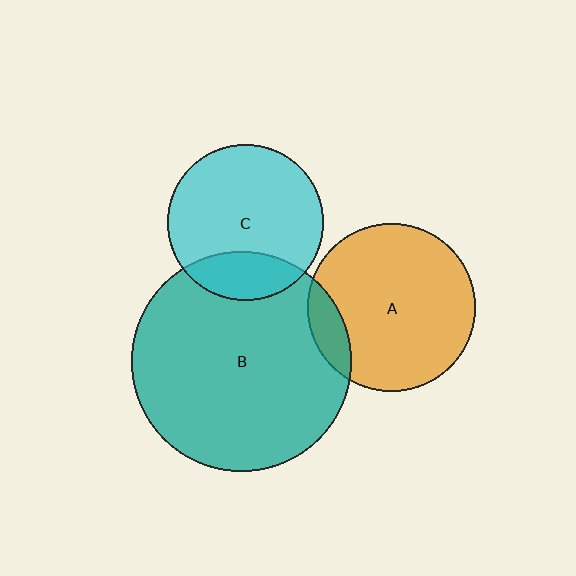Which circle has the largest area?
Circle B (teal).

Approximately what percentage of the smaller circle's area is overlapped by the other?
Approximately 10%.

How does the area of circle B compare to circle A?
Approximately 1.7 times.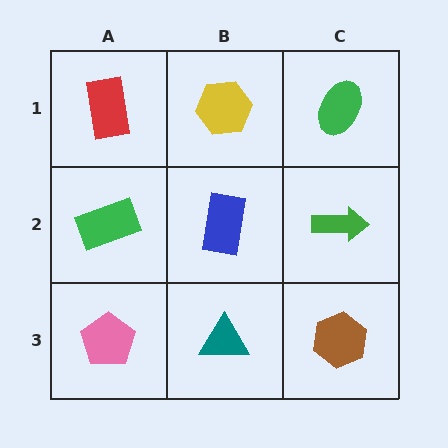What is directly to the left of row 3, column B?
A pink pentagon.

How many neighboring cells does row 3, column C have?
2.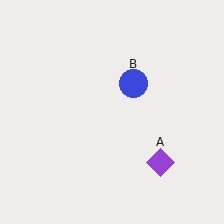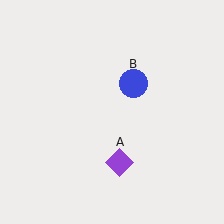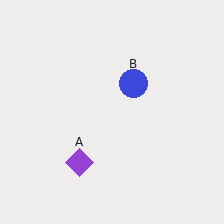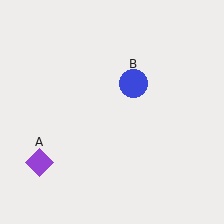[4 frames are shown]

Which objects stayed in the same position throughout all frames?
Blue circle (object B) remained stationary.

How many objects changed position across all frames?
1 object changed position: purple diamond (object A).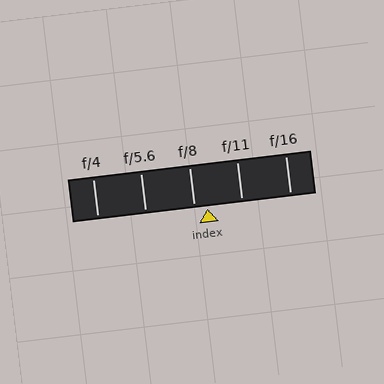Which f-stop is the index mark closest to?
The index mark is closest to f/8.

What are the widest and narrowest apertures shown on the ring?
The widest aperture shown is f/4 and the narrowest is f/16.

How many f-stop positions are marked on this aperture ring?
There are 5 f-stop positions marked.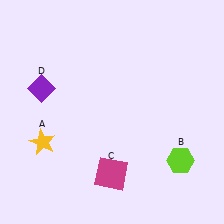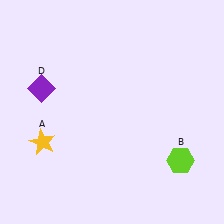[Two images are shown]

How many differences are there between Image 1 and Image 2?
There is 1 difference between the two images.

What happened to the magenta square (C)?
The magenta square (C) was removed in Image 2. It was in the bottom-left area of Image 1.